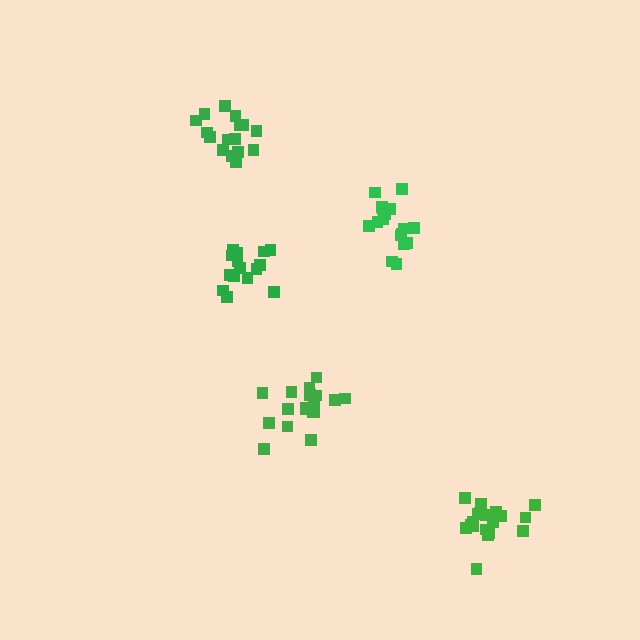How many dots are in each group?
Group 1: 17 dots, Group 2: 18 dots, Group 3: 17 dots, Group 4: 19 dots, Group 5: 15 dots (86 total).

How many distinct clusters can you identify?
There are 5 distinct clusters.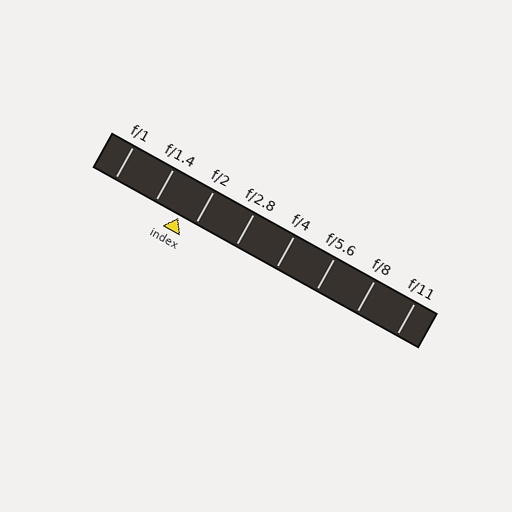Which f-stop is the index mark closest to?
The index mark is closest to f/2.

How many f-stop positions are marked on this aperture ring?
There are 8 f-stop positions marked.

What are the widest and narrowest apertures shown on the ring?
The widest aperture shown is f/1 and the narrowest is f/11.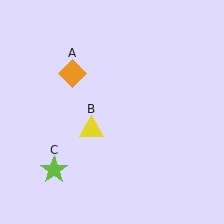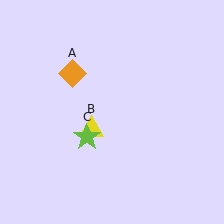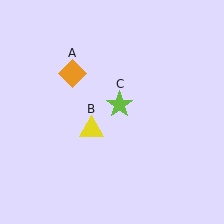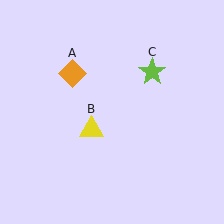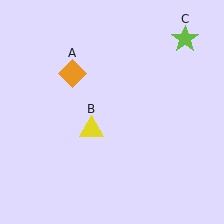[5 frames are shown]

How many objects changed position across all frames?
1 object changed position: lime star (object C).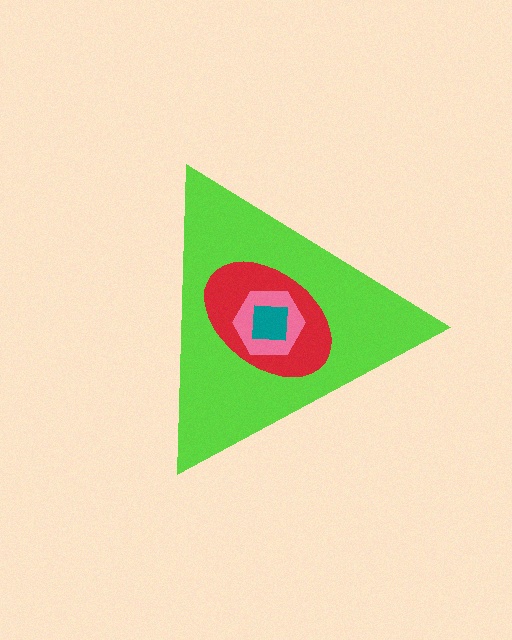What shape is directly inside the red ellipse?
The pink hexagon.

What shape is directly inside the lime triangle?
The red ellipse.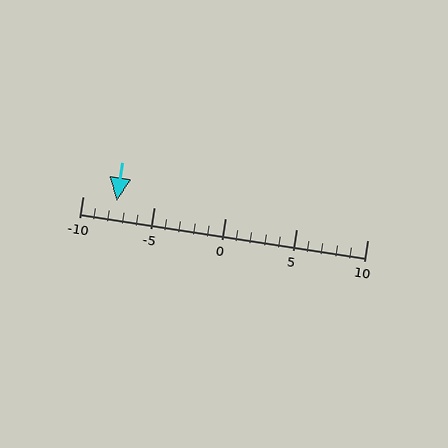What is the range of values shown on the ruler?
The ruler shows values from -10 to 10.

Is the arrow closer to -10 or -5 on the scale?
The arrow is closer to -10.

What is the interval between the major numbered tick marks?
The major tick marks are spaced 5 units apart.